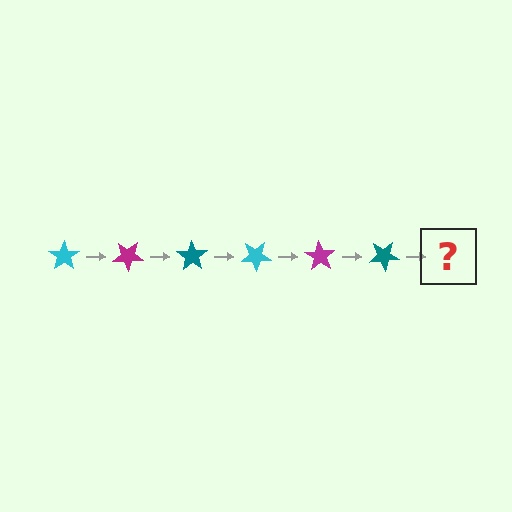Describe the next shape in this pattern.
It should be a cyan star, rotated 210 degrees from the start.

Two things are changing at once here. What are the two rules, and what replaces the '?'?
The two rules are that it rotates 35 degrees each step and the color cycles through cyan, magenta, and teal. The '?' should be a cyan star, rotated 210 degrees from the start.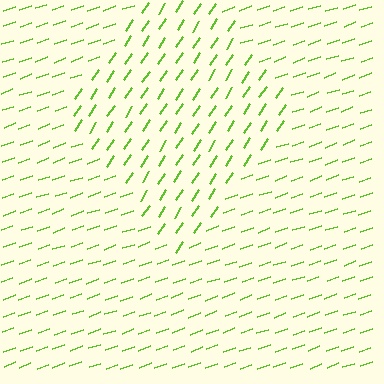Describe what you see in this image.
The image is filled with small lime line segments. A diamond region in the image has lines oriented differently from the surrounding lines, creating a visible texture boundary.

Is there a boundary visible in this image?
Yes, there is a texture boundary formed by a change in line orientation.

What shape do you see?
I see a diamond.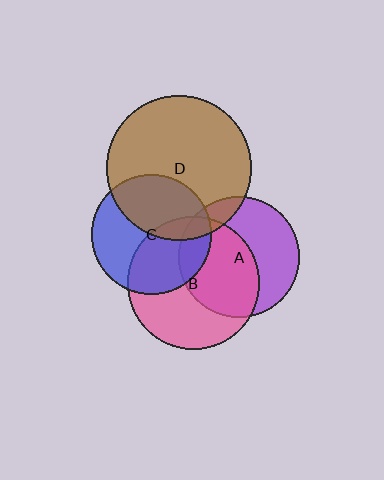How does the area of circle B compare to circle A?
Approximately 1.2 times.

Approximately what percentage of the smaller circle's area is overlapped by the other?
Approximately 10%.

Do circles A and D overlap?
Yes.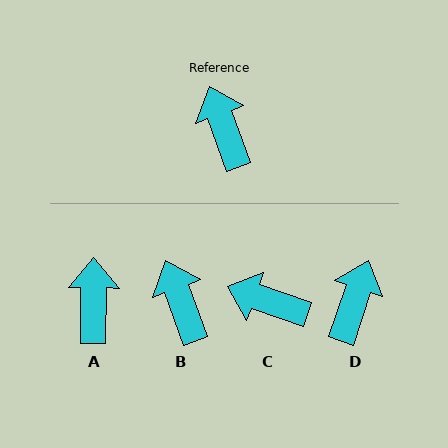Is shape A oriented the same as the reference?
No, it is off by about 21 degrees.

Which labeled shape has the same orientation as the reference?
B.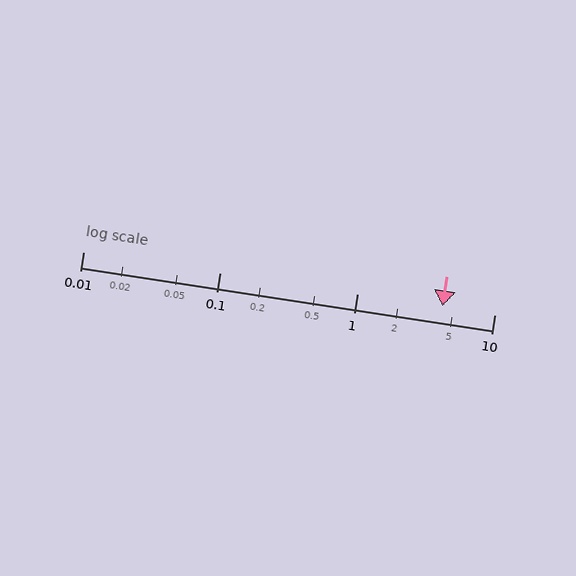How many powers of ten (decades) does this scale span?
The scale spans 3 decades, from 0.01 to 10.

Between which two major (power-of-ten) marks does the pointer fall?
The pointer is between 1 and 10.